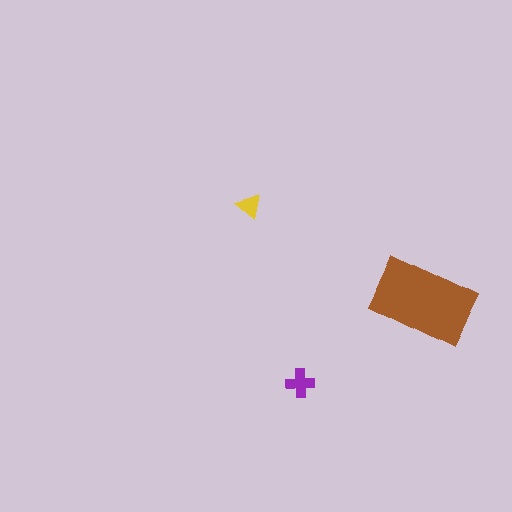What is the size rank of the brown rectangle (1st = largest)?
1st.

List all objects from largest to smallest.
The brown rectangle, the purple cross, the yellow triangle.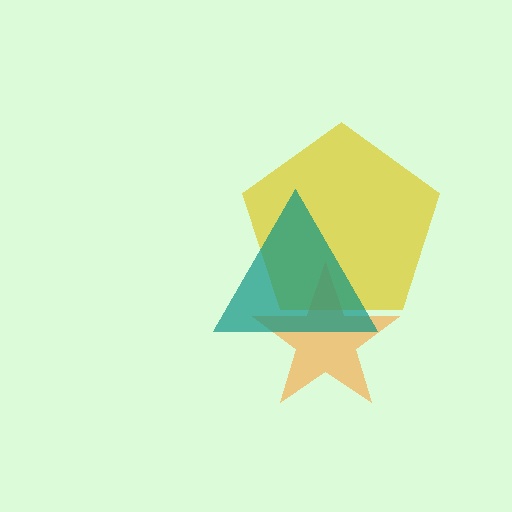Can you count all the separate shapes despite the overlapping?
Yes, there are 3 separate shapes.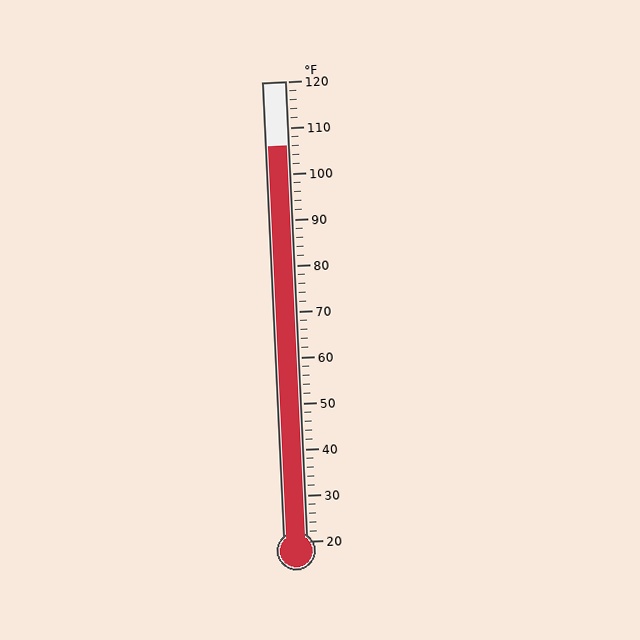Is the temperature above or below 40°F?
The temperature is above 40°F.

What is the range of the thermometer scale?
The thermometer scale ranges from 20°F to 120°F.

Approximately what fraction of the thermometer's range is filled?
The thermometer is filled to approximately 85% of its range.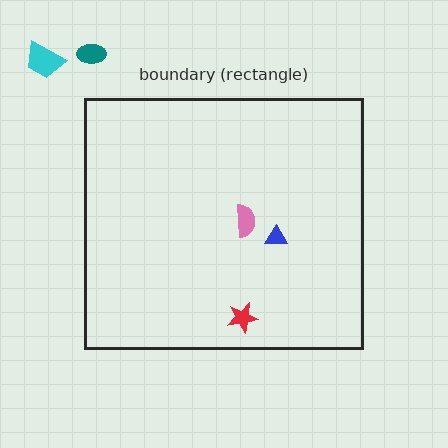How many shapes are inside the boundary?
3 inside, 2 outside.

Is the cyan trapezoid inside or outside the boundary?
Outside.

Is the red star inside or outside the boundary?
Inside.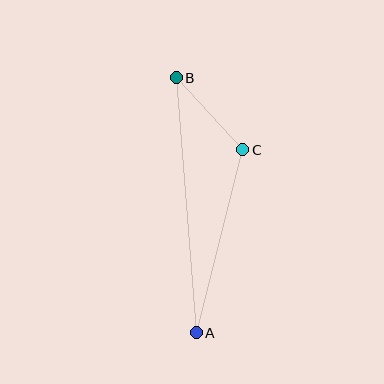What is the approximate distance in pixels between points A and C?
The distance between A and C is approximately 188 pixels.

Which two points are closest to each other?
Points B and C are closest to each other.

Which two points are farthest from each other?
Points A and B are farthest from each other.